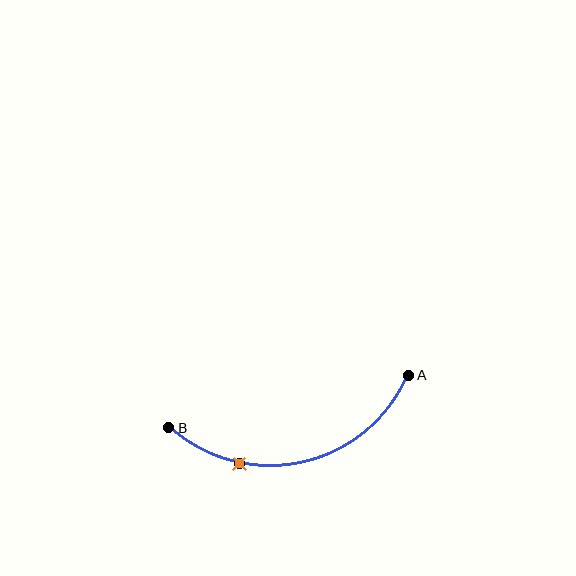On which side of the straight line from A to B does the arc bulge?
The arc bulges below the straight line connecting A and B.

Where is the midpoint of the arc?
The arc midpoint is the point on the curve farthest from the straight line joining A and B. It sits below that line.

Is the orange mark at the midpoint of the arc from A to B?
No. The orange mark lies on the arc but is closer to endpoint B. The arc midpoint would be at the point on the curve equidistant along the arc from both A and B.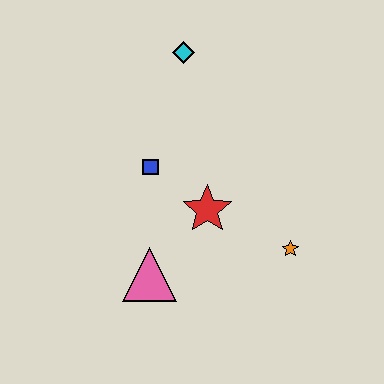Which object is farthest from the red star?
The cyan diamond is farthest from the red star.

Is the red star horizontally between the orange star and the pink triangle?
Yes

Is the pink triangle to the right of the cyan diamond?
No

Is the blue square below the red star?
No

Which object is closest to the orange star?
The red star is closest to the orange star.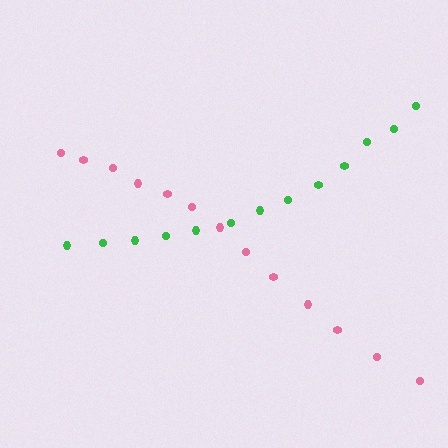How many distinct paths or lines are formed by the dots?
There are 2 distinct paths.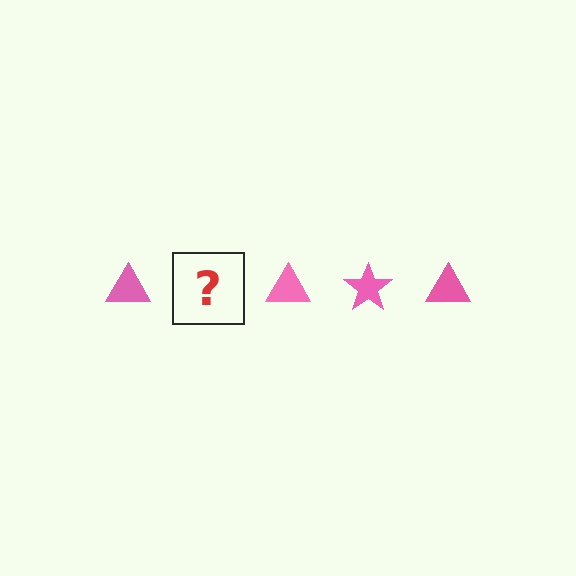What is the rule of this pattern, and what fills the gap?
The rule is that the pattern cycles through triangle, star shapes in pink. The gap should be filled with a pink star.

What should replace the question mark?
The question mark should be replaced with a pink star.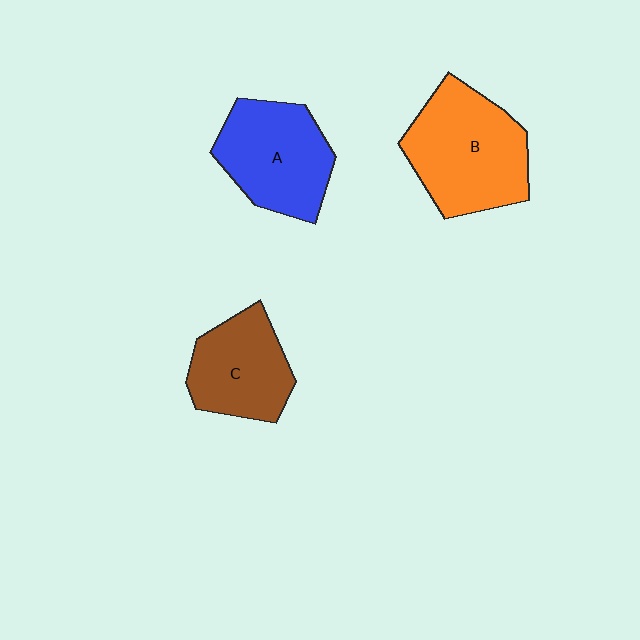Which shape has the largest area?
Shape B (orange).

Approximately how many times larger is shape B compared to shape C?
Approximately 1.4 times.